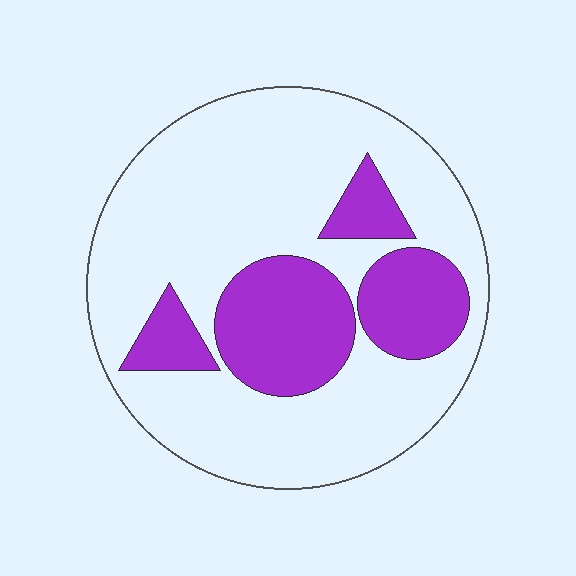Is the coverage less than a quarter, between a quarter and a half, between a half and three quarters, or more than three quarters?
Between a quarter and a half.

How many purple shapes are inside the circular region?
4.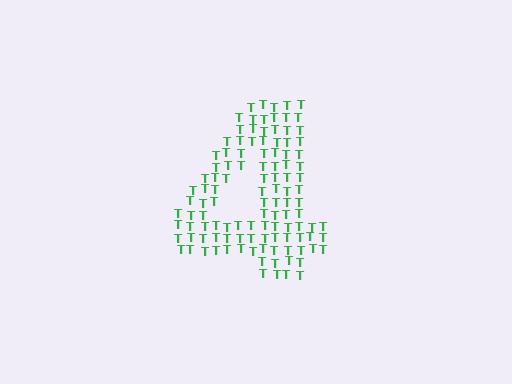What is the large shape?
The large shape is the digit 4.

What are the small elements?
The small elements are letter T's.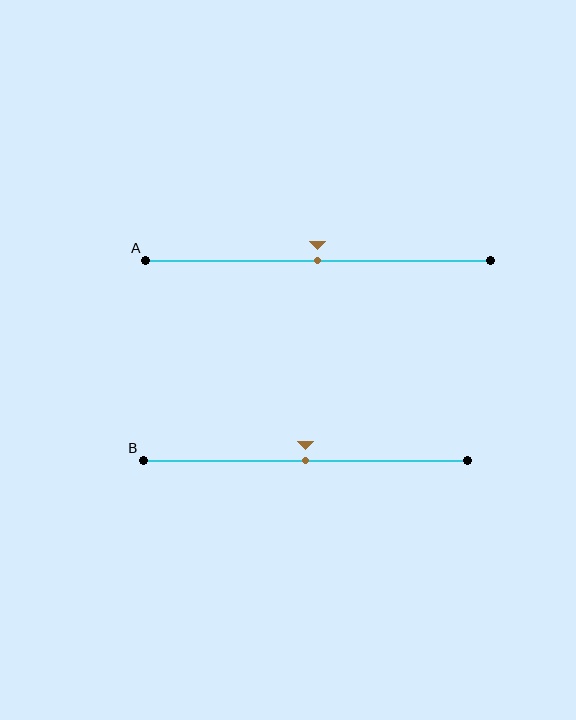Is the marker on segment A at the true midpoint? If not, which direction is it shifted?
Yes, the marker on segment A is at the true midpoint.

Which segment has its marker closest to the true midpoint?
Segment A has its marker closest to the true midpoint.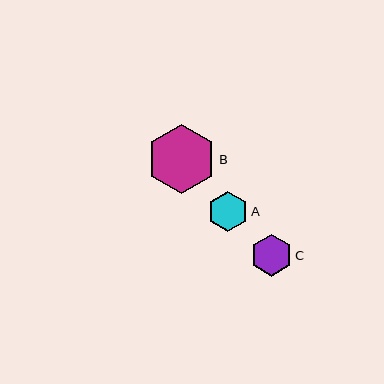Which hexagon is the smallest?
Hexagon A is the smallest with a size of approximately 40 pixels.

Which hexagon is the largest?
Hexagon B is the largest with a size of approximately 69 pixels.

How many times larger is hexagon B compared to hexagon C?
Hexagon B is approximately 1.7 times the size of hexagon C.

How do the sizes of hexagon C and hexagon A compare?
Hexagon C and hexagon A are approximately the same size.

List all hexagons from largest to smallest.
From largest to smallest: B, C, A.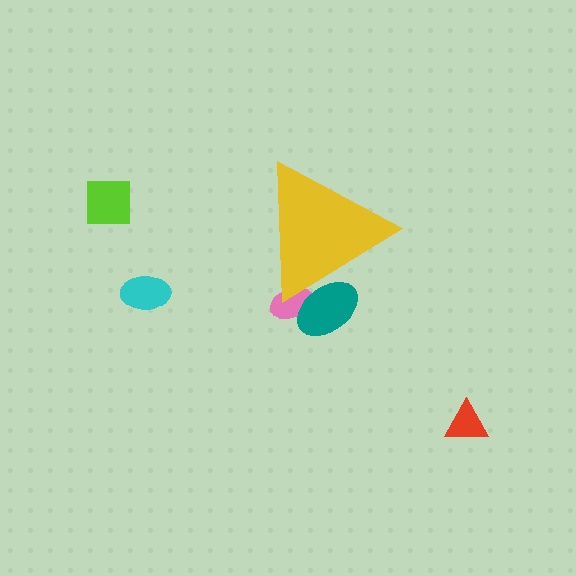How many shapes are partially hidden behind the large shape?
2 shapes are partially hidden.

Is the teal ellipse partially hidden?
Yes, the teal ellipse is partially hidden behind the yellow triangle.